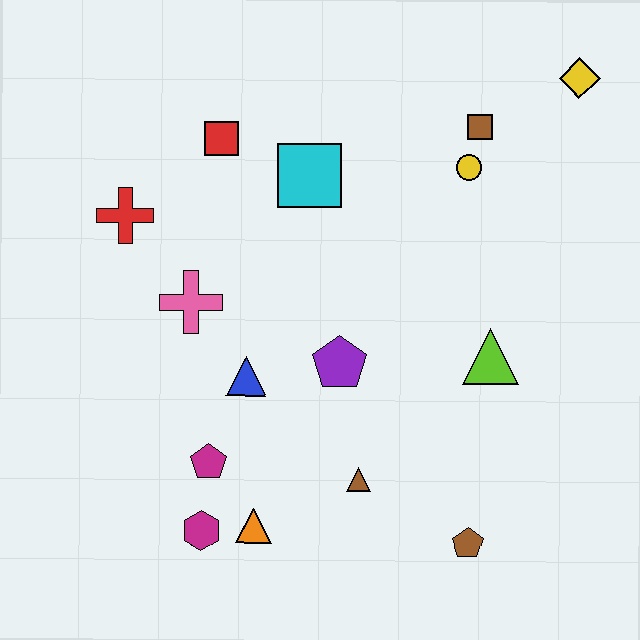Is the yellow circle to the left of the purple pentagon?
No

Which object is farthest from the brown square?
The magenta hexagon is farthest from the brown square.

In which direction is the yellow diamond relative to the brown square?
The yellow diamond is to the right of the brown square.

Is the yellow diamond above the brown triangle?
Yes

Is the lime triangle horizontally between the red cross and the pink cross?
No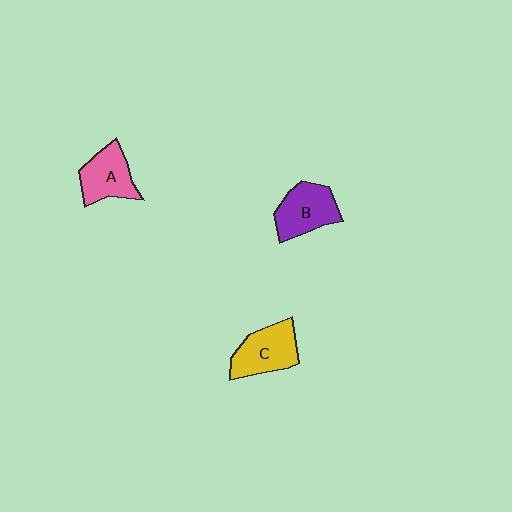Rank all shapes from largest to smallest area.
From largest to smallest: C (yellow), B (purple), A (pink).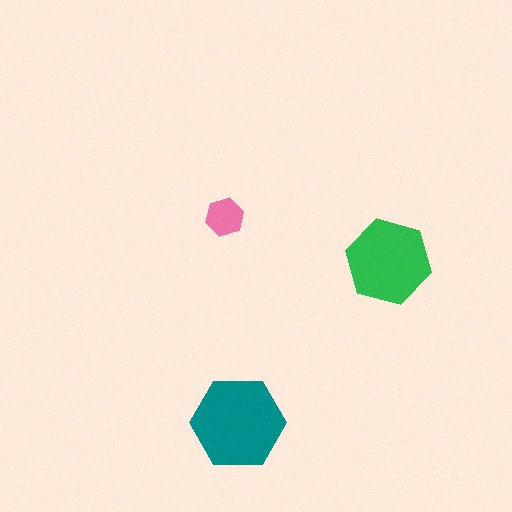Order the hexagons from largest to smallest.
the teal one, the green one, the pink one.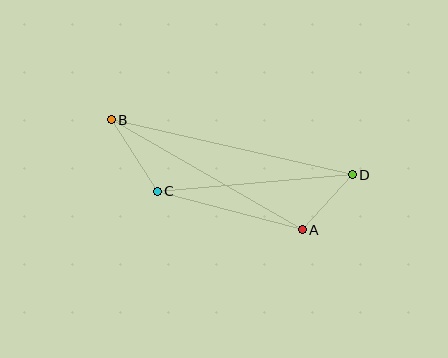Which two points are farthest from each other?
Points B and D are farthest from each other.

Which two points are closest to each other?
Points A and D are closest to each other.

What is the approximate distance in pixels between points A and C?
The distance between A and C is approximately 150 pixels.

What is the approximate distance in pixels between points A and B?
The distance between A and B is approximately 220 pixels.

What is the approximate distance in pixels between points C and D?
The distance between C and D is approximately 196 pixels.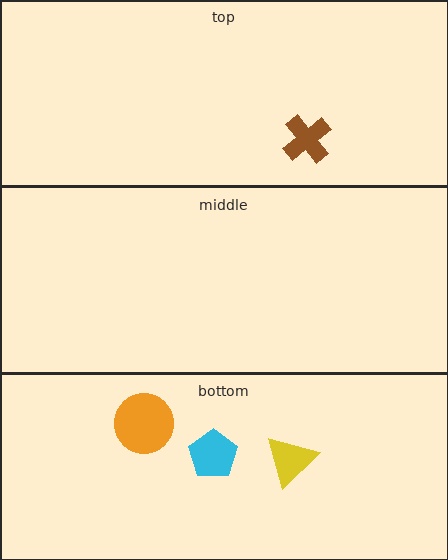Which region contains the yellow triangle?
The bottom region.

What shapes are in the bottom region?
The cyan pentagon, the yellow triangle, the orange circle.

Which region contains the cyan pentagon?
The bottom region.